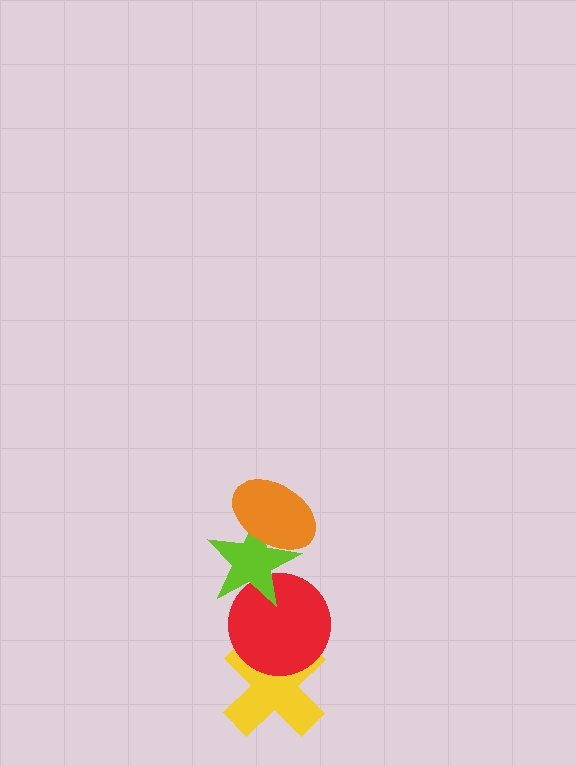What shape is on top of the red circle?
The lime star is on top of the red circle.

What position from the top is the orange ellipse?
The orange ellipse is 1st from the top.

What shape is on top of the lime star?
The orange ellipse is on top of the lime star.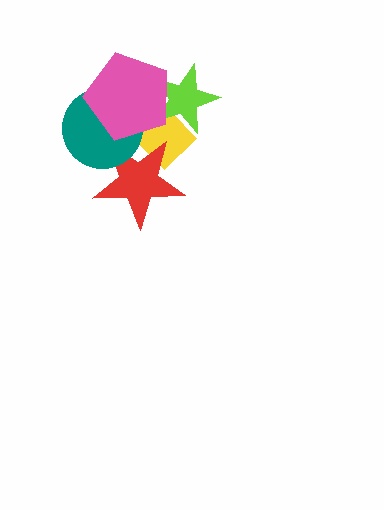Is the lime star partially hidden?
Yes, it is partially covered by another shape.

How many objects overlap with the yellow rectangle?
4 objects overlap with the yellow rectangle.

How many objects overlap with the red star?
3 objects overlap with the red star.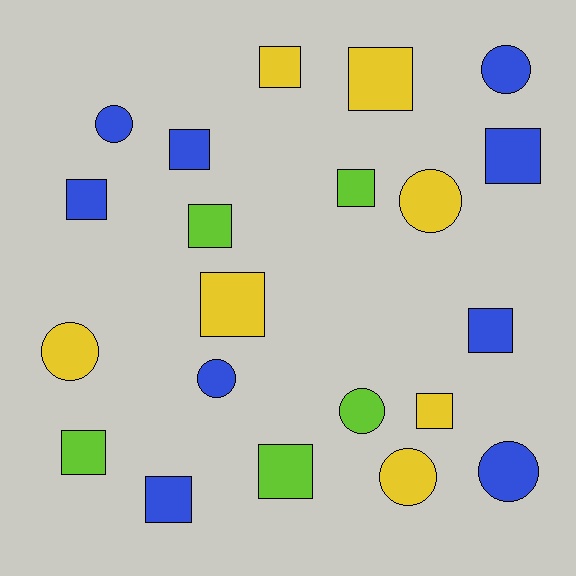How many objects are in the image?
There are 21 objects.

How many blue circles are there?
There are 4 blue circles.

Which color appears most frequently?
Blue, with 9 objects.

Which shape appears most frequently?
Square, with 13 objects.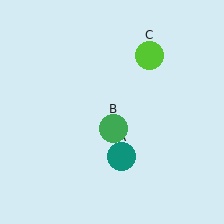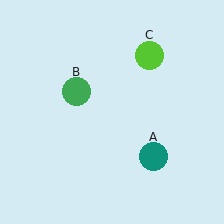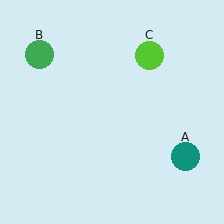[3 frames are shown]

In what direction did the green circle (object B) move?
The green circle (object B) moved up and to the left.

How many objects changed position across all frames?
2 objects changed position: teal circle (object A), green circle (object B).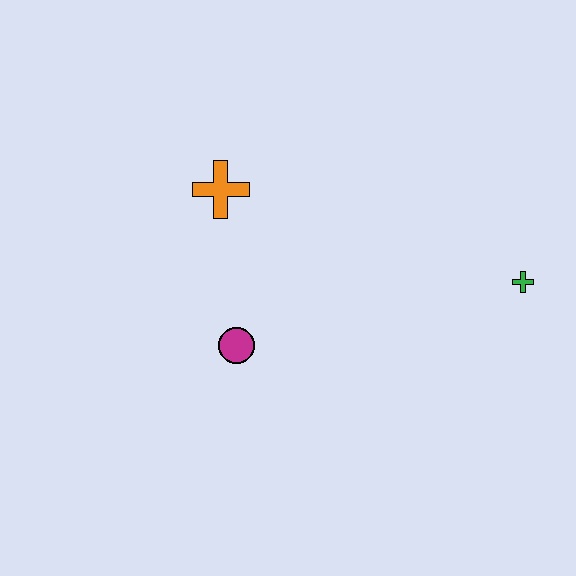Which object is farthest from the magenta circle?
The green cross is farthest from the magenta circle.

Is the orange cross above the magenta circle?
Yes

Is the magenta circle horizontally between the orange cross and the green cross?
Yes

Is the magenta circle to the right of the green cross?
No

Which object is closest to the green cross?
The magenta circle is closest to the green cross.